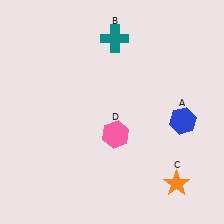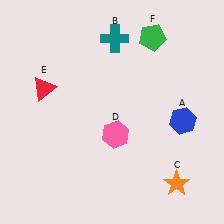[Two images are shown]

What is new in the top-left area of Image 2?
A red triangle (E) was added in the top-left area of Image 2.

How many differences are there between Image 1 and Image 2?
There are 2 differences between the two images.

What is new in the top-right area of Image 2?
A green pentagon (F) was added in the top-right area of Image 2.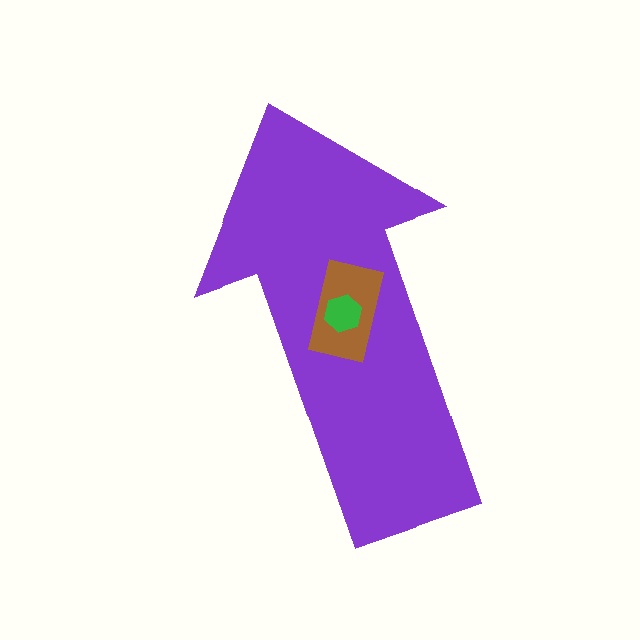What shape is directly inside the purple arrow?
The brown rectangle.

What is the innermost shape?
The green hexagon.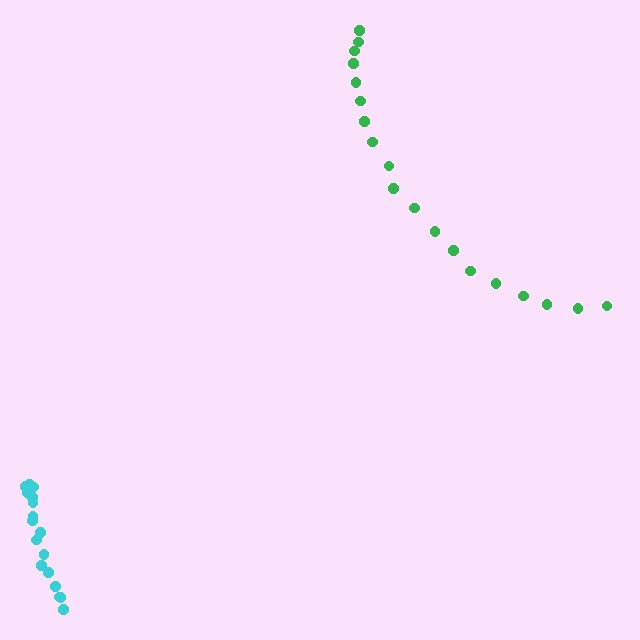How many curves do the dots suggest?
There are 2 distinct paths.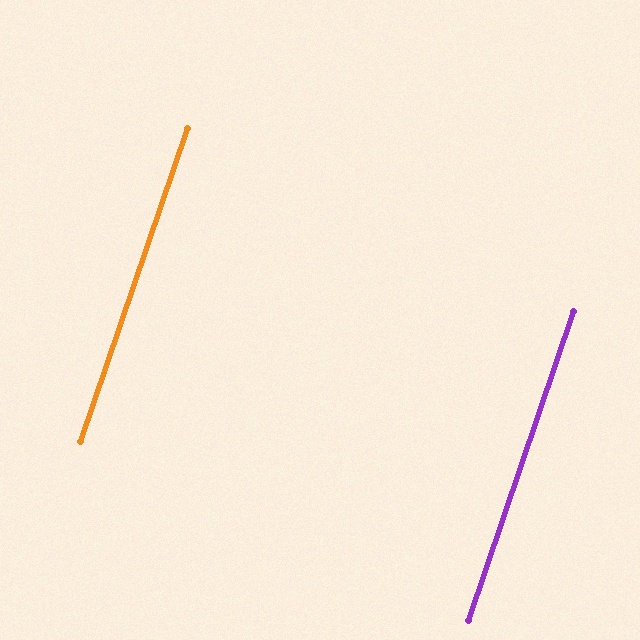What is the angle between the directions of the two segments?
Approximately 0 degrees.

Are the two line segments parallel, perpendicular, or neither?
Parallel — their directions differ by only 0.1°.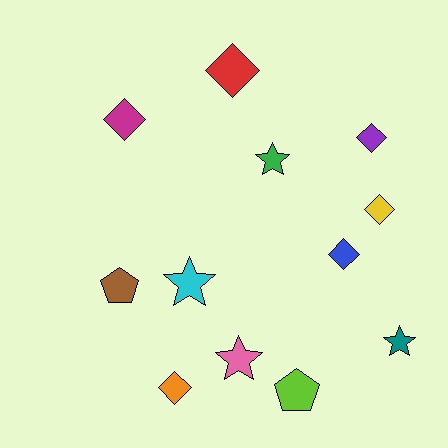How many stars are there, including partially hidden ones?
There are 4 stars.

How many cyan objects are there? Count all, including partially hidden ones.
There is 1 cyan object.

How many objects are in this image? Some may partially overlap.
There are 12 objects.